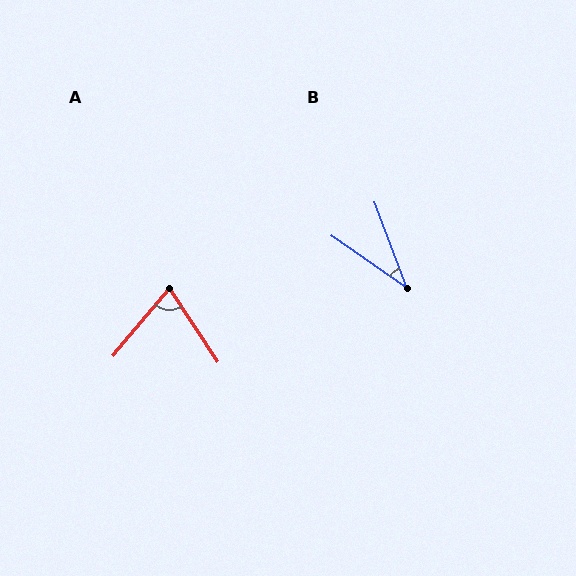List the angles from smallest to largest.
B (35°), A (73°).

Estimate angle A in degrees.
Approximately 73 degrees.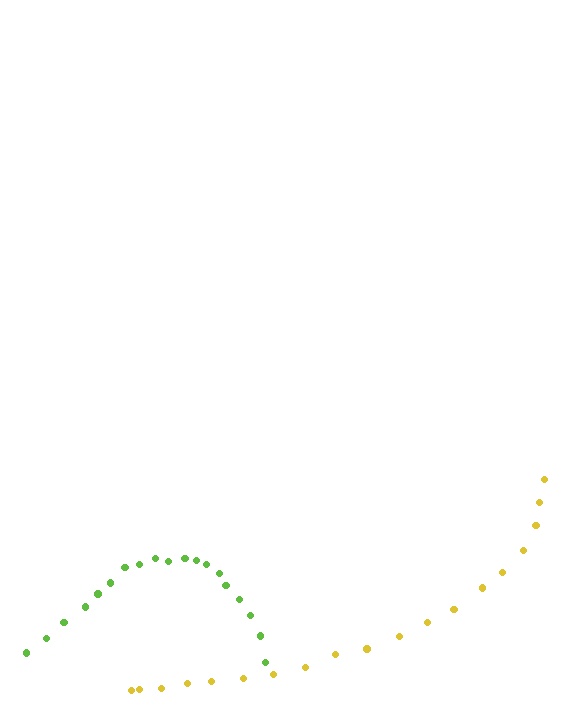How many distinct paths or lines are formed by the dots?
There are 2 distinct paths.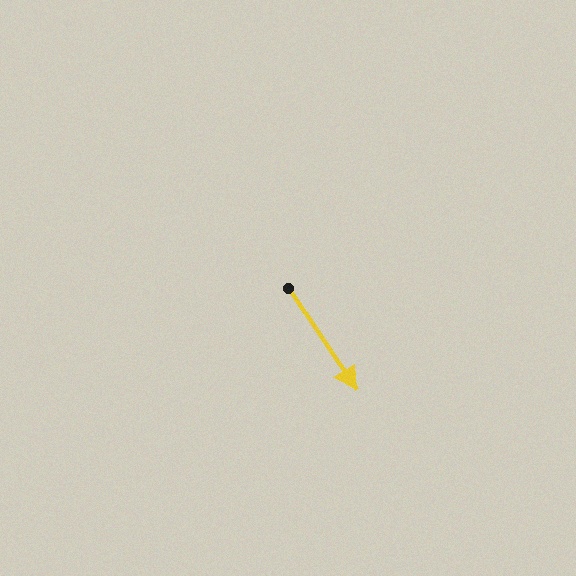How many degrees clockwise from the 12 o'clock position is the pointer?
Approximately 146 degrees.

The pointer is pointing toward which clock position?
Roughly 5 o'clock.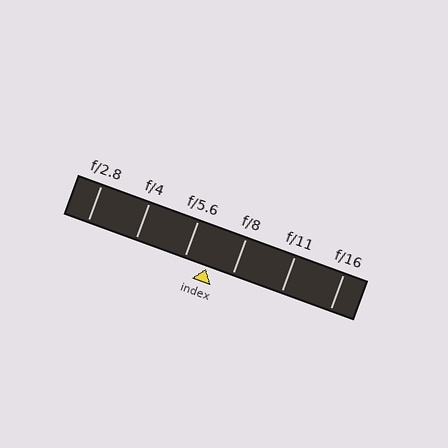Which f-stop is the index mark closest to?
The index mark is closest to f/5.6.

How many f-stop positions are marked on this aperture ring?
There are 6 f-stop positions marked.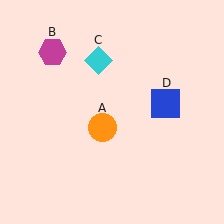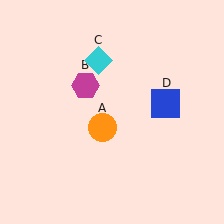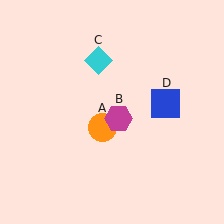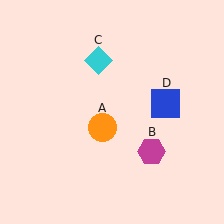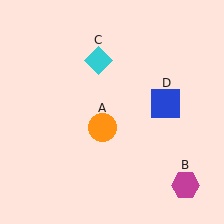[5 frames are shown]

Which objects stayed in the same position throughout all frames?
Orange circle (object A) and cyan diamond (object C) and blue square (object D) remained stationary.